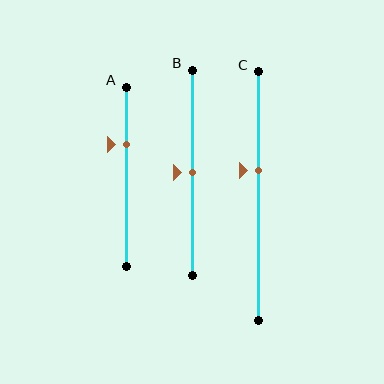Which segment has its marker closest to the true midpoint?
Segment B has its marker closest to the true midpoint.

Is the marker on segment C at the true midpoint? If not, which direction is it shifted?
No, the marker on segment C is shifted upward by about 10% of the segment length.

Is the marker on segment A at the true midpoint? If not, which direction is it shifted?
No, the marker on segment A is shifted upward by about 18% of the segment length.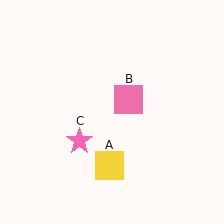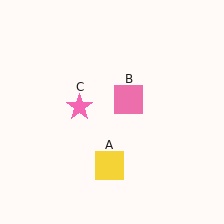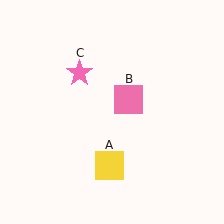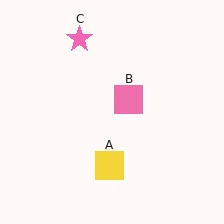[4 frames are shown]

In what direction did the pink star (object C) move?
The pink star (object C) moved up.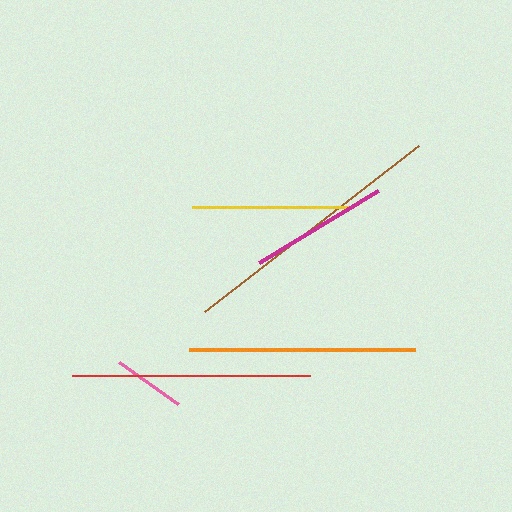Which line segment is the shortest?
The pink line is the shortest at approximately 72 pixels.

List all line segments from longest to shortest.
From longest to shortest: brown, red, orange, yellow, magenta, pink.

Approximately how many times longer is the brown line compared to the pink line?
The brown line is approximately 3.7 times the length of the pink line.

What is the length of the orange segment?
The orange segment is approximately 226 pixels long.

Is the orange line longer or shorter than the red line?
The red line is longer than the orange line.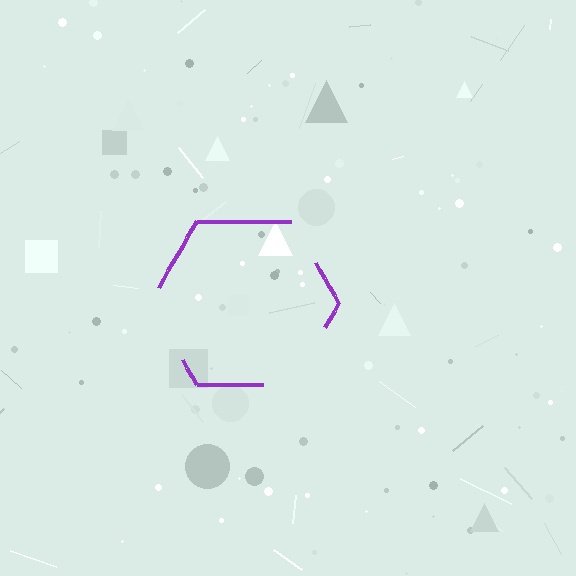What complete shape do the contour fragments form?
The contour fragments form a hexagon.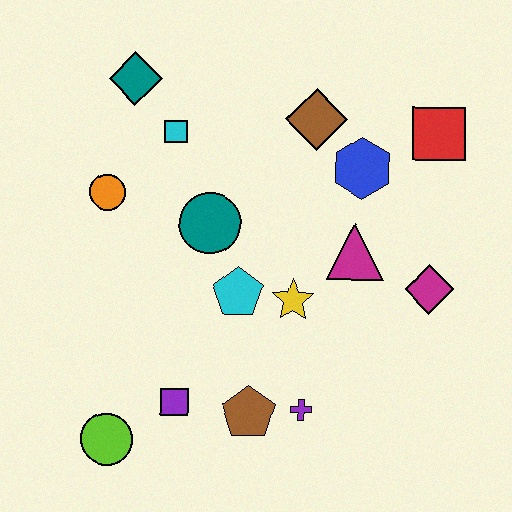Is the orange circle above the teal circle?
Yes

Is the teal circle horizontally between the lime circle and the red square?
Yes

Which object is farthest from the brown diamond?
The lime circle is farthest from the brown diamond.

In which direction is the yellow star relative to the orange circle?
The yellow star is to the right of the orange circle.